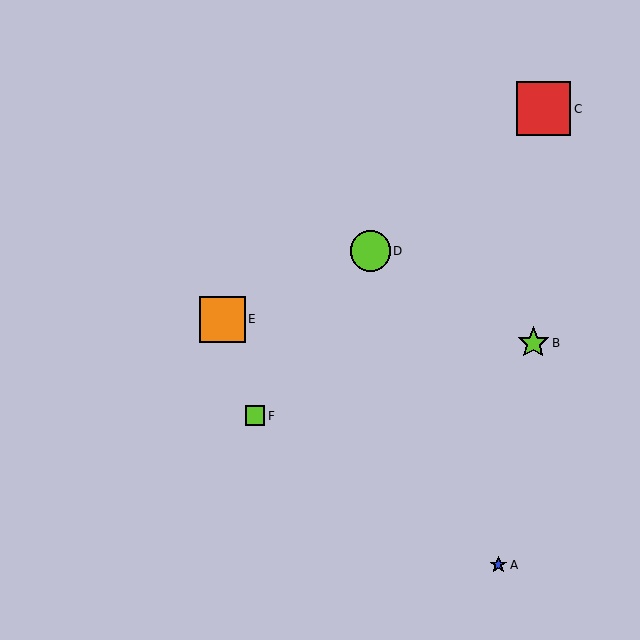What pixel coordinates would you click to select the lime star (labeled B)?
Click at (533, 343) to select the lime star B.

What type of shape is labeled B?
Shape B is a lime star.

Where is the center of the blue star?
The center of the blue star is at (498, 565).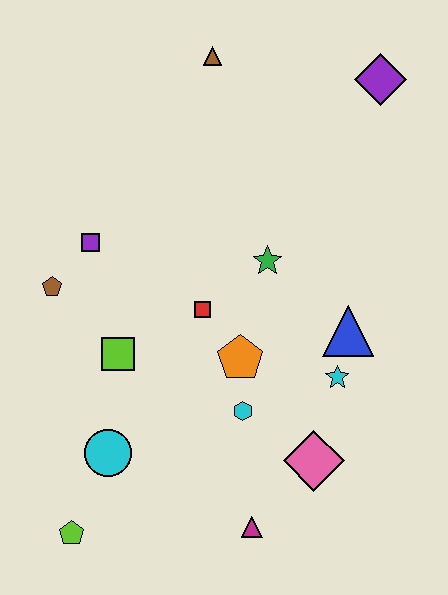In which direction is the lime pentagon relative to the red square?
The lime pentagon is below the red square.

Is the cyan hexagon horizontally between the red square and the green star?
Yes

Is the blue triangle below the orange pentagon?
No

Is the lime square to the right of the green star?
No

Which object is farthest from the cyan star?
The brown triangle is farthest from the cyan star.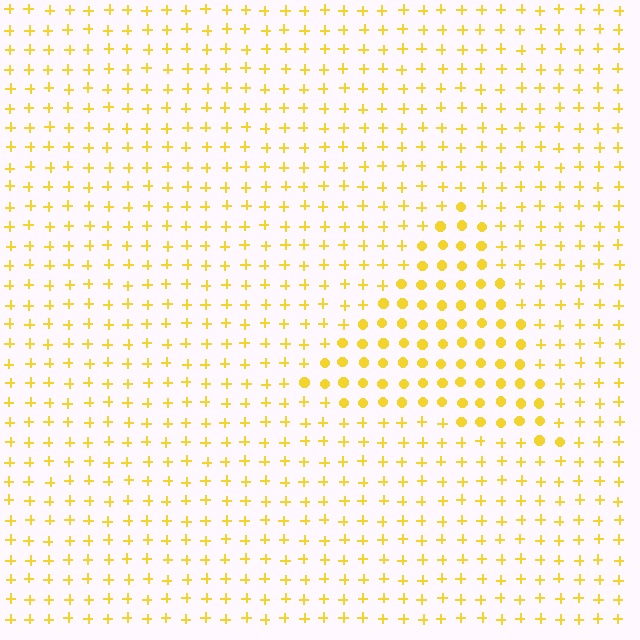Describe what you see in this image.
The image is filled with small yellow elements arranged in a uniform grid. A triangle-shaped region contains circles, while the surrounding area contains plus signs. The boundary is defined purely by the change in element shape.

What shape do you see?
I see a triangle.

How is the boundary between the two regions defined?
The boundary is defined by a change in element shape: circles inside vs. plus signs outside. All elements share the same color and spacing.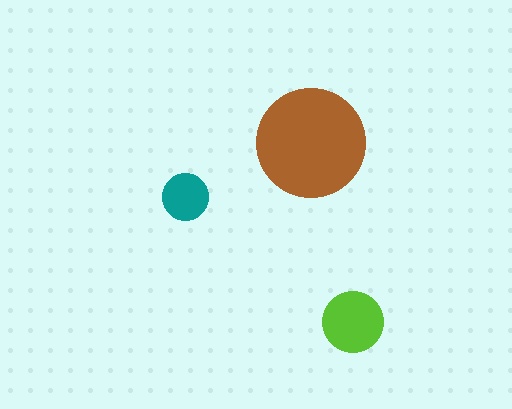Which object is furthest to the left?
The teal circle is leftmost.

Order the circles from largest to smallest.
the brown one, the lime one, the teal one.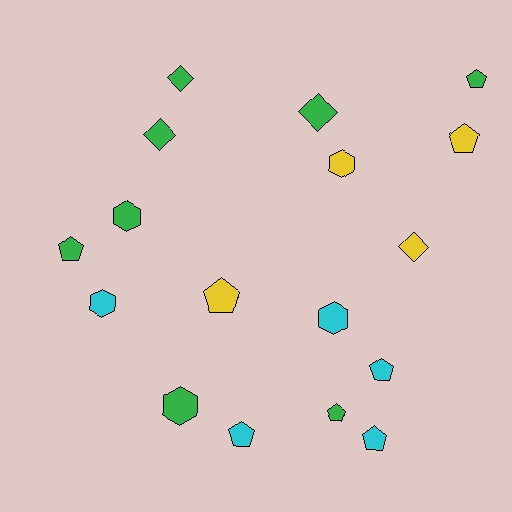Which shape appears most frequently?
Pentagon, with 8 objects.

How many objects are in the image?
There are 17 objects.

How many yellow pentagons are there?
There are 2 yellow pentagons.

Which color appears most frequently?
Green, with 8 objects.